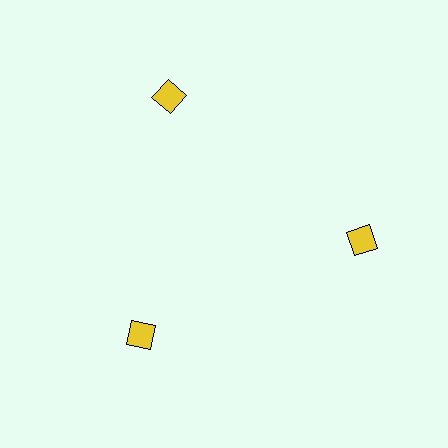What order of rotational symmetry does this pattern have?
This pattern has 3-fold rotational symmetry.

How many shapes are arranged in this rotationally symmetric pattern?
There are 3 shapes, arranged in 3 groups of 1.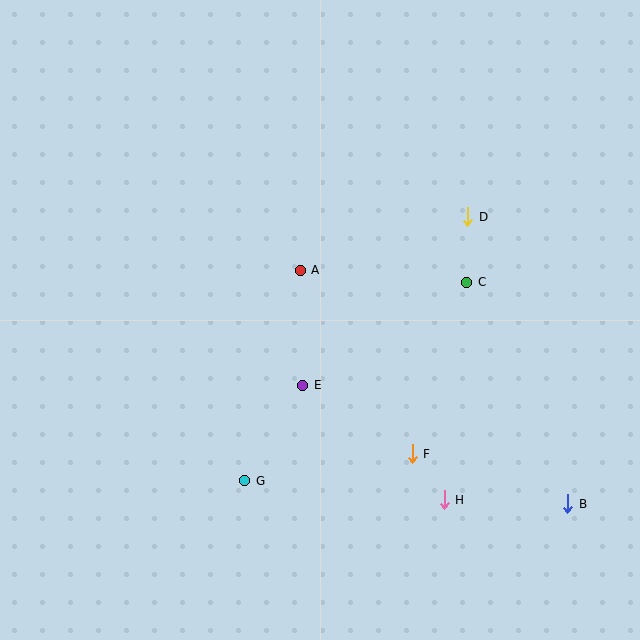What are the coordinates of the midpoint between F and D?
The midpoint between F and D is at (440, 335).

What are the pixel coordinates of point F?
Point F is at (412, 454).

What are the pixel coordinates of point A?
Point A is at (300, 270).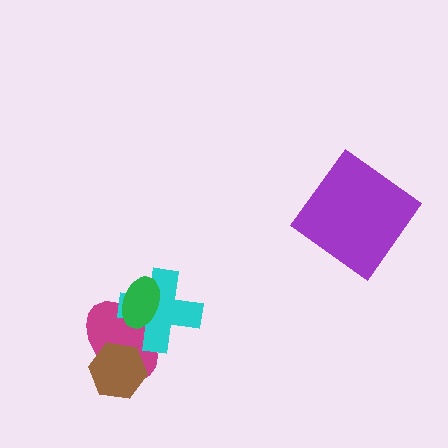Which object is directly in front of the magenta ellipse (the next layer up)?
The brown hexagon is directly in front of the magenta ellipse.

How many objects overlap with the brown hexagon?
1 object overlaps with the brown hexagon.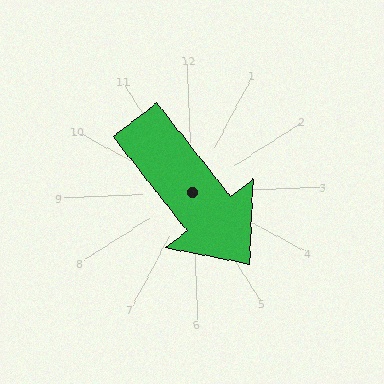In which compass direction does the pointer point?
Southeast.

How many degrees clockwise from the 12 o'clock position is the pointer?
Approximately 144 degrees.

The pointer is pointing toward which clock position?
Roughly 5 o'clock.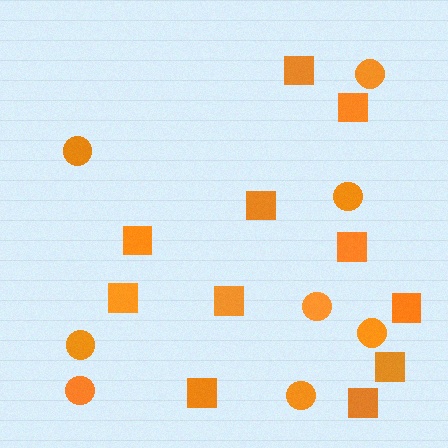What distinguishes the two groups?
There are 2 groups: one group of circles (8) and one group of squares (11).